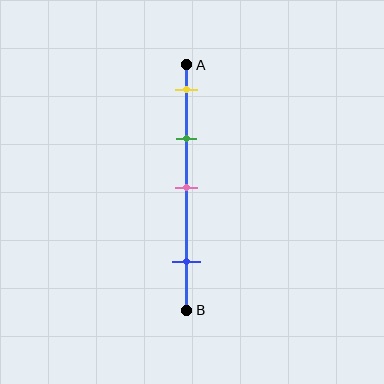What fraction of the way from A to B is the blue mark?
The blue mark is approximately 80% (0.8) of the way from A to B.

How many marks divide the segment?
There are 4 marks dividing the segment.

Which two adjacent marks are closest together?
The yellow and green marks are the closest adjacent pair.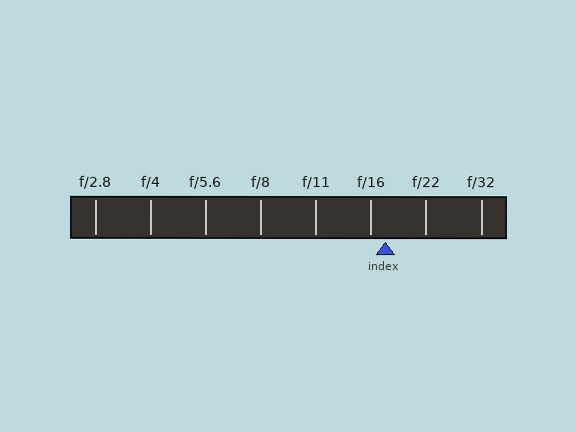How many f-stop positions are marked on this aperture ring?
There are 8 f-stop positions marked.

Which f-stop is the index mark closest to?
The index mark is closest to f/16.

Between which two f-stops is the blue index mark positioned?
The index mark is between f/16 and f/22.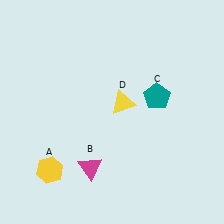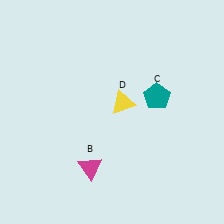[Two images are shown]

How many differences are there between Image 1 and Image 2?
There is 1 difference between the two images.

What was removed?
The yellow hexagon (A) was removed in Image 2.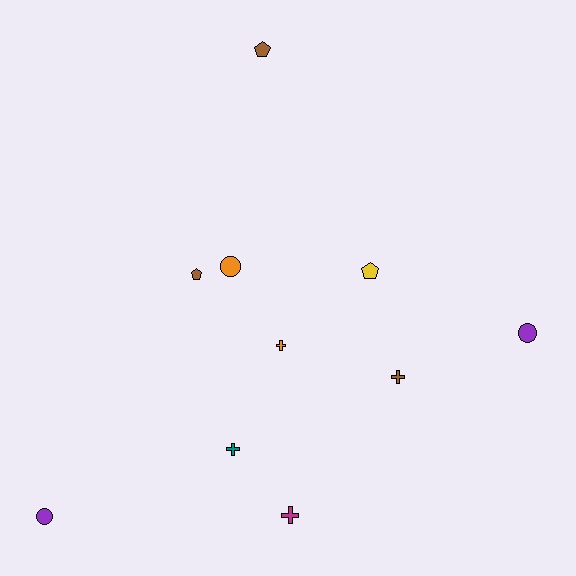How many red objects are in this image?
There are no red objects.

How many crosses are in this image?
There are 4 crosses.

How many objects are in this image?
There are 10 objects.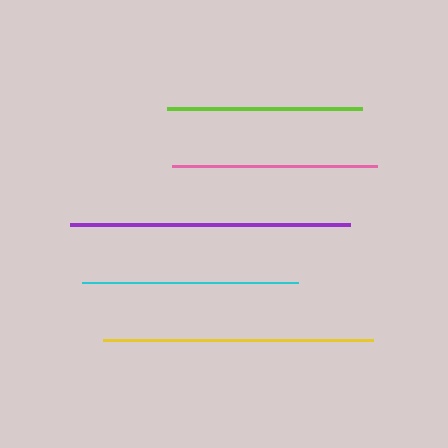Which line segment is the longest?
The purple line is the longest at approximately 280 pixels.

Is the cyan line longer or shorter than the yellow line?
The yellow line is longer than the cyan line.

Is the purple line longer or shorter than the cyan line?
The purple line is longer than the cyan line.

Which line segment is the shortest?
The lime line is the shortest at approximately 195 pixels.